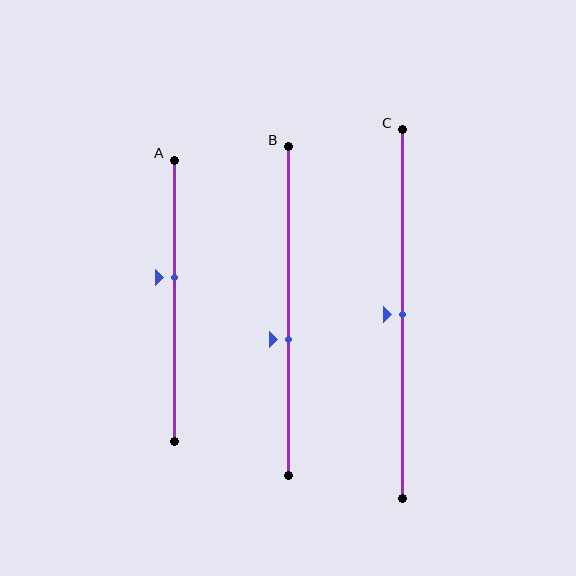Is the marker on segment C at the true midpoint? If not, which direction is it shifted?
Yes, the marker on segment C is at the true midpoint.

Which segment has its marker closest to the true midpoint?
Segment C has its marker closest to the true midpoint.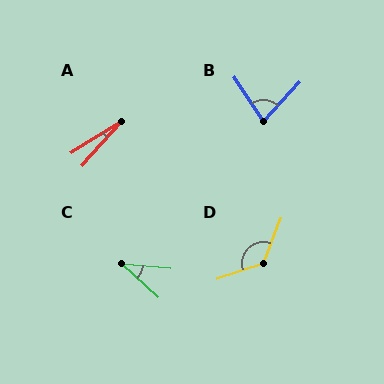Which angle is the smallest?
A, at approximately 16 degrees.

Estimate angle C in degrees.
Approximately 38 degrees.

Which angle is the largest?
D, at approximately 129 degrees.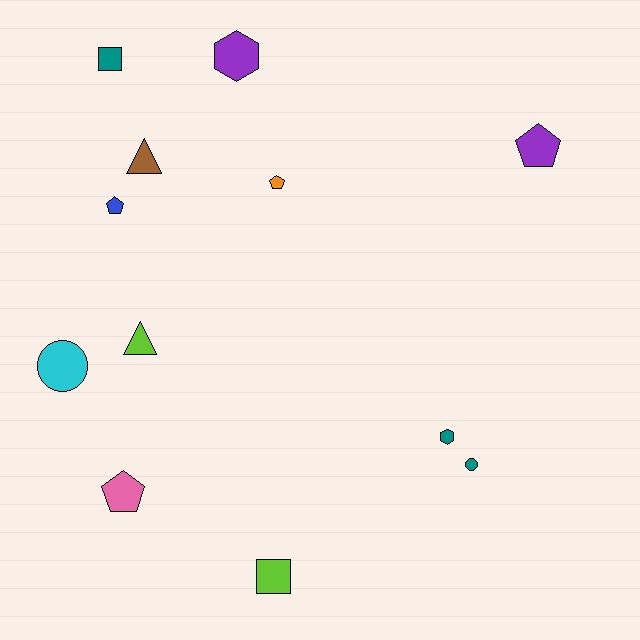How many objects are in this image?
There are 12 objects.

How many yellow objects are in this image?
There are no yellow objects.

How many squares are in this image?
There are 2 squares.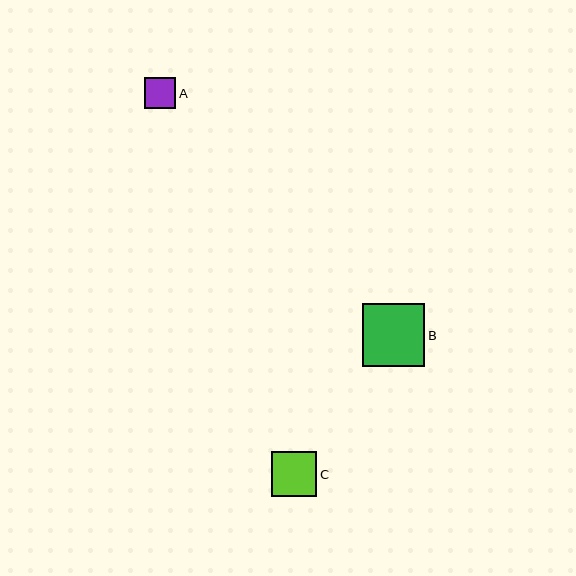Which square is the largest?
Square B is the largest with a size of approximately 62 pixels.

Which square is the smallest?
Square A is the smallest with a size of approximately 31 pixels.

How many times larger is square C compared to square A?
Square C is approximately 1.5 times the size of square A.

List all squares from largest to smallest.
From largest to smallest: B, C, A.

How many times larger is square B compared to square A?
Square B is approximately 2.0 times the size of square A.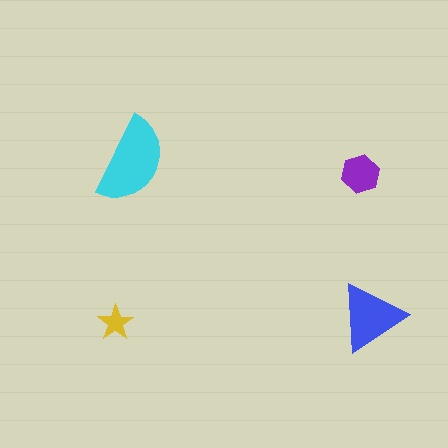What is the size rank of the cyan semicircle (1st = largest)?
1st.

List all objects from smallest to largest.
The yellow star, the purple hexagon, the blue triangle, the cyan semicircle.